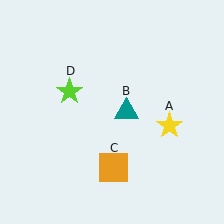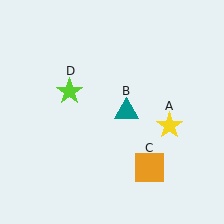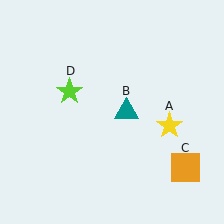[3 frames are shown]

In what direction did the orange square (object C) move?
The orange square (object C) moved right.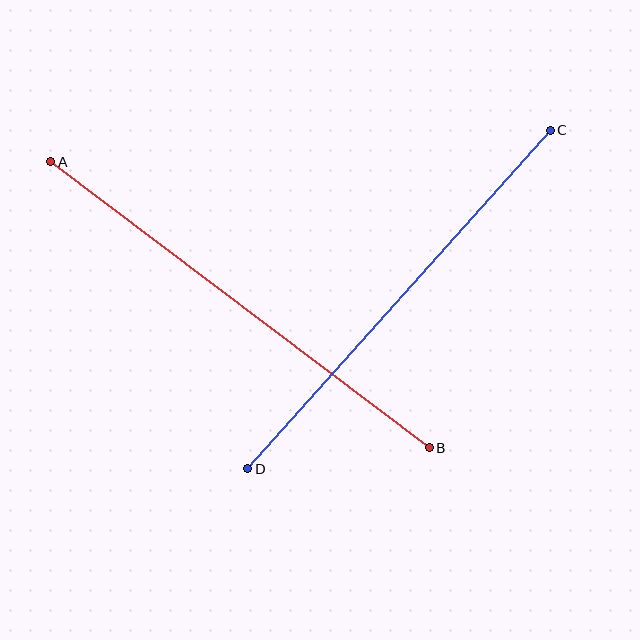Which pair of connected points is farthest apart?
Points A and B are farthest apart.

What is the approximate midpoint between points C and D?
The midpoint is at approximately (399, 299) pixels.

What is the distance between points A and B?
The distance is approximately 474 pixels.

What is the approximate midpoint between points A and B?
The midpoint is at approximately (240, 305) pixels.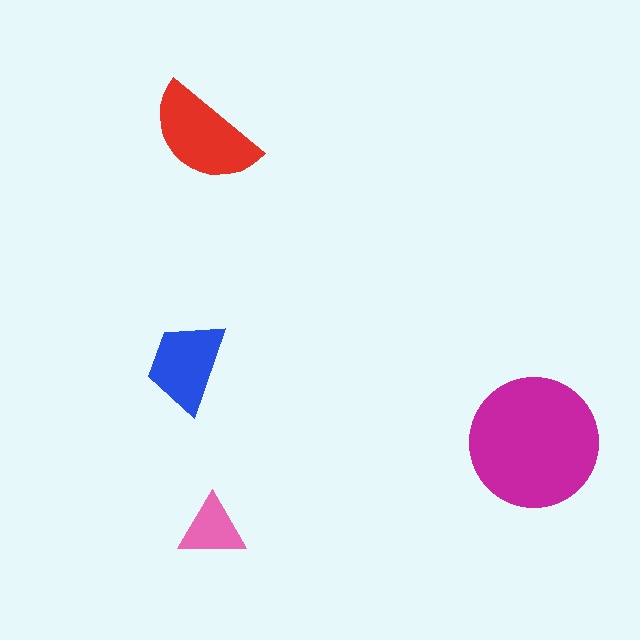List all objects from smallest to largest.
The pink triangle, the blue trapezoid, the red semicircle, the magenta circle.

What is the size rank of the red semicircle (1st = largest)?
2nd.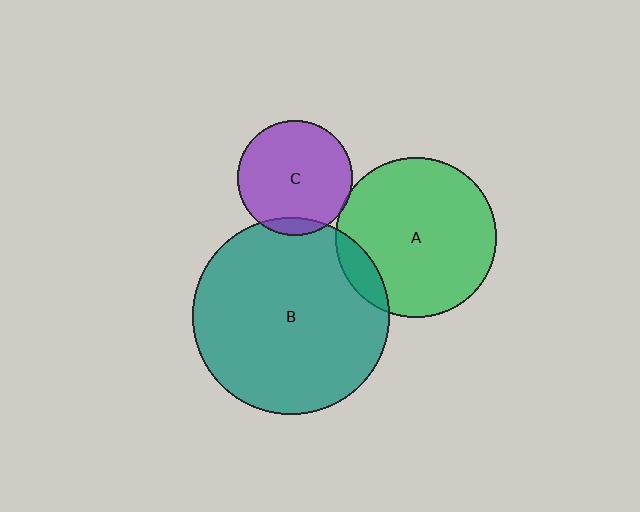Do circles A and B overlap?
Yes.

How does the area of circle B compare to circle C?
Approximately 2.9 times.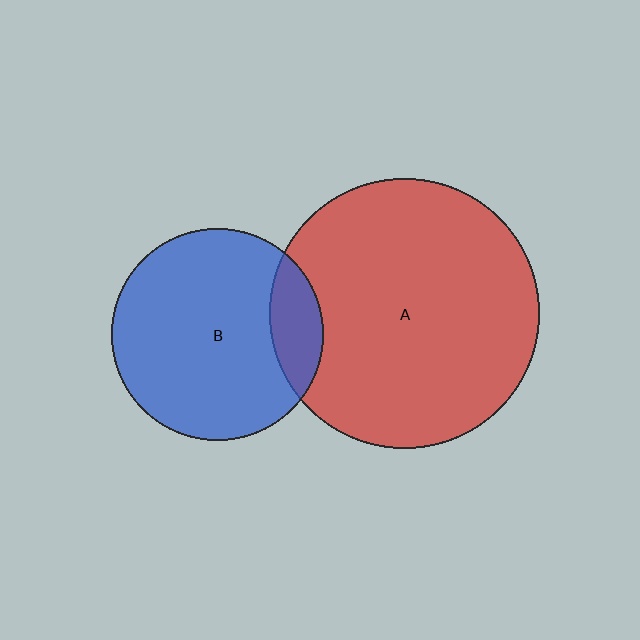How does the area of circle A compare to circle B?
Approximately 1.6 times.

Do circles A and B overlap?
Yes.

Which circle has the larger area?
Circle A (red).